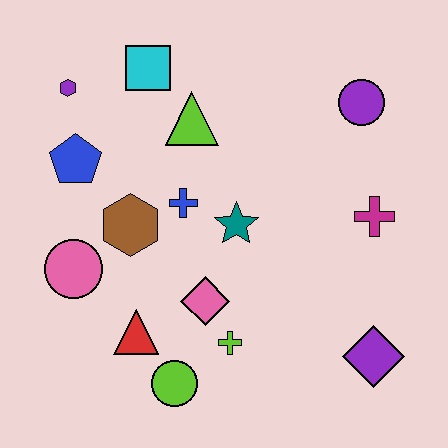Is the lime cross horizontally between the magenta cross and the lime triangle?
Yes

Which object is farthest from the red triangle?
The purple circle is farthest from the red triangle.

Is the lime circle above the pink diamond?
No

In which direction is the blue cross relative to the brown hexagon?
The blue cross is to the right of the brown hexagon.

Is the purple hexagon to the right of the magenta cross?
No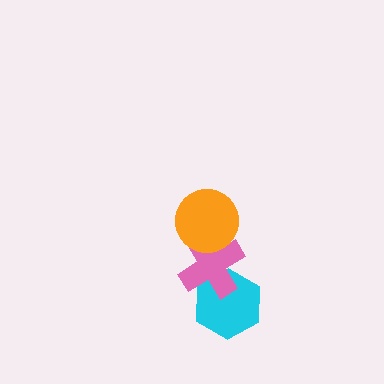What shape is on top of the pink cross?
The orange circle is on top of the pink cross.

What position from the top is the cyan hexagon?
The cyan hexagon is 3rd from the top.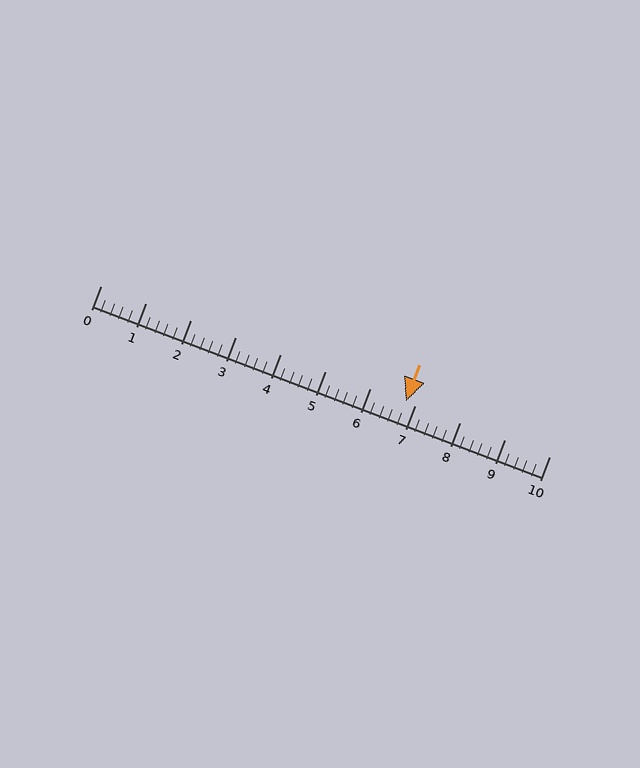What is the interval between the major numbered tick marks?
The major tick marks are spaced 1 units apart.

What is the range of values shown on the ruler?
The ruler shows values from 0 to 10.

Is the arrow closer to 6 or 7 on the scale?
The arrow is closer to 7.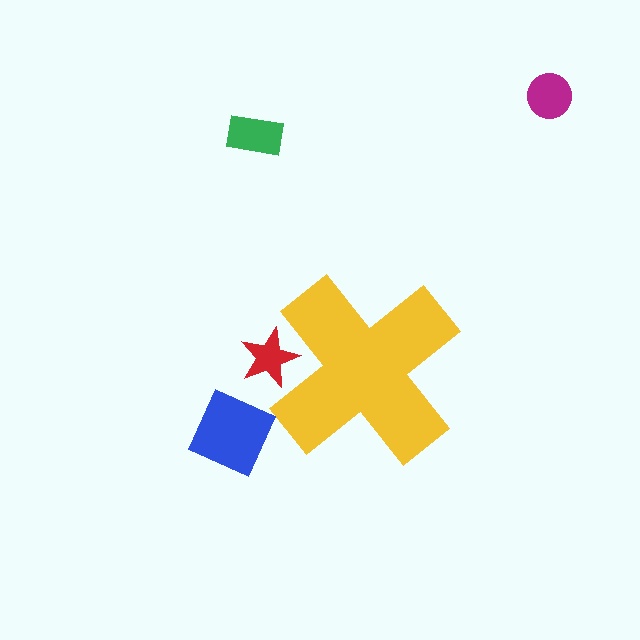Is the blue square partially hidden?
No, the blue square is fully visible.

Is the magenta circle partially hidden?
No, the magenta circle is fully visible.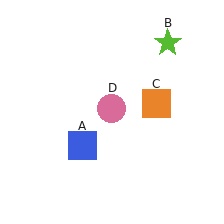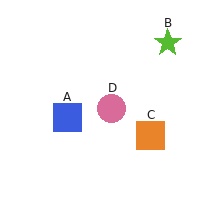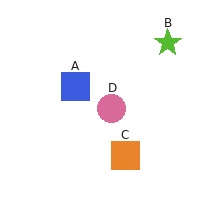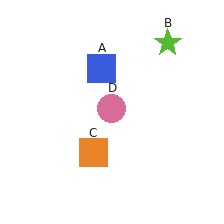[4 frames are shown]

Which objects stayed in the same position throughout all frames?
Lime star (object B) and pink circle (object D) remained stationary.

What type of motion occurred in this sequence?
The blue square (object A), orange square (object C) rotated clockwise around the center of the scene.